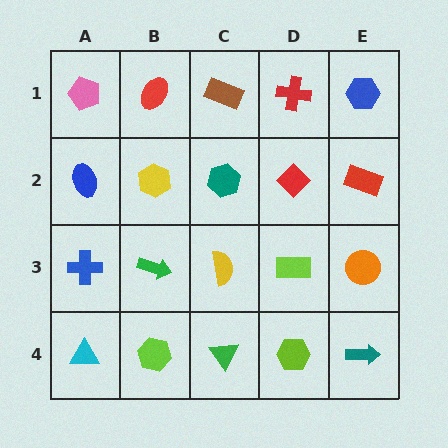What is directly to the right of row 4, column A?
A lime hexagon.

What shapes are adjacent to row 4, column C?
A yellow semicircle (row 3, column C), a lime hexagon (row 4, column B), a lime hexagon (row 4, column D).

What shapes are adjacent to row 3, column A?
A blue ellipse (row 2, column A), a cyan triangle (row 4, column A), a green arrow (row 3, column B).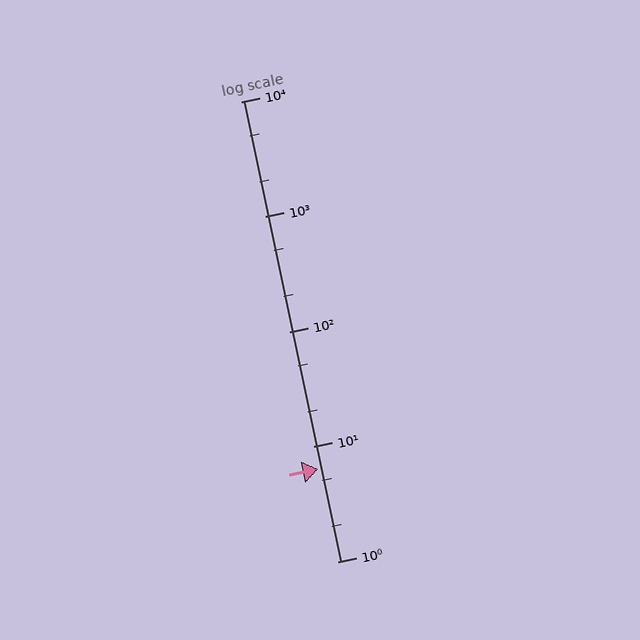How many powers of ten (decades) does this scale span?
The scale spans 4 decades, from 1 to 10000.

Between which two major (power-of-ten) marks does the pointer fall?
The pointer is between 1 and 10.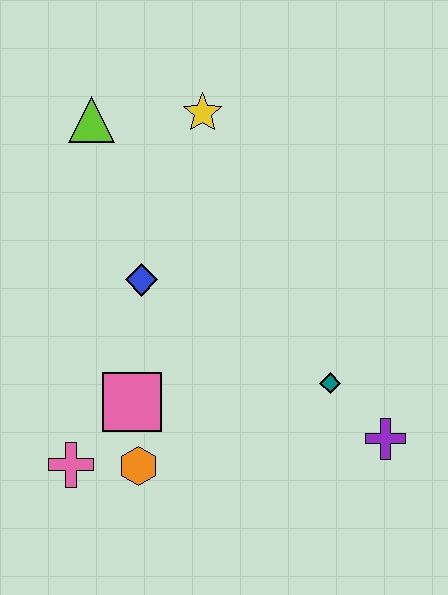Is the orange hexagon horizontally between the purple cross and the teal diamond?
No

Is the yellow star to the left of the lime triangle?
No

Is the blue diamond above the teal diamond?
Yes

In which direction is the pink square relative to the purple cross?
The pink square is to the left of the purple cross.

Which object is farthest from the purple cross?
The lime triangle is farthest from the purple cross.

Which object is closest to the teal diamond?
The purple cross is closest to the teal diamond.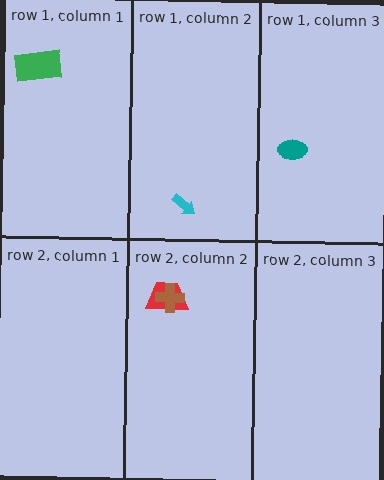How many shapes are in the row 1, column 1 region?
1.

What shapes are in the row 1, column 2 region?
The cyan arrow.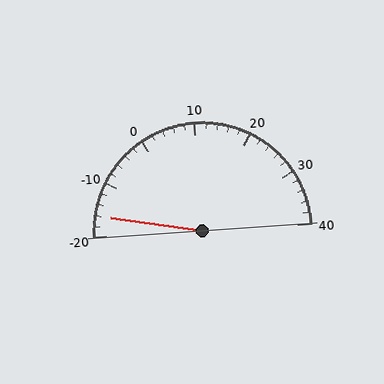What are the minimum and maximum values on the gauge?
The gauge ranges from -20 to 40.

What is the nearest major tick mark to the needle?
The nearest major tick mark is -20.